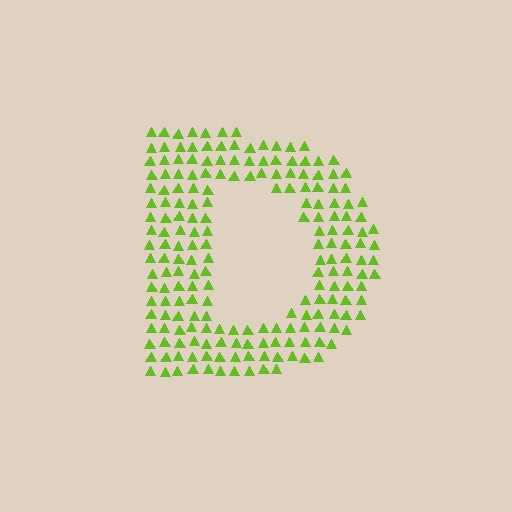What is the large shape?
The large shape is the letter D.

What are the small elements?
The small elements are triangles.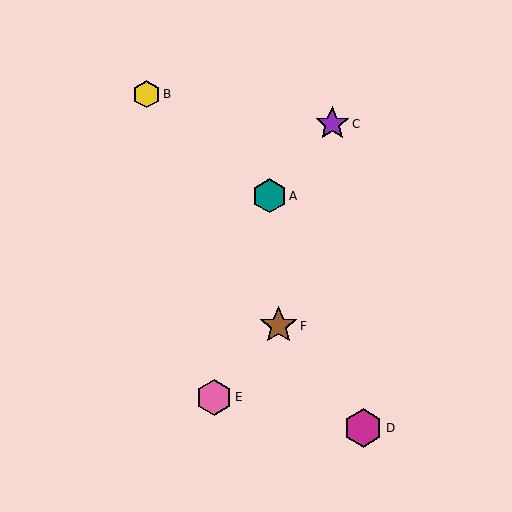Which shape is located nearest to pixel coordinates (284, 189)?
The teal hexagon (labeled A) at (269, 196) is nearest to that location.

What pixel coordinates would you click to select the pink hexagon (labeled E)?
Click at (214, 397) to select the pink hexagon E.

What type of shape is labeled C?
Shape C is a purple star.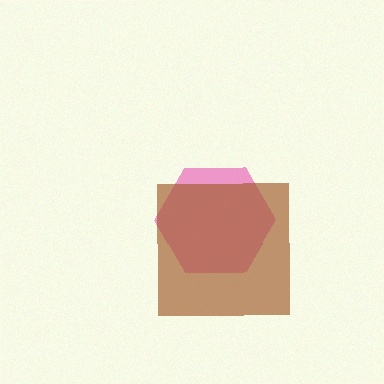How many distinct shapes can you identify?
There are 2 distinct shapes: a pink hexagon, a brown square.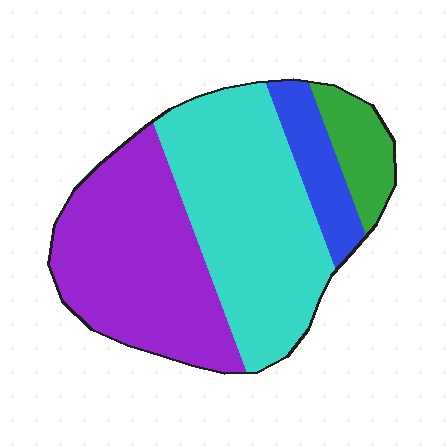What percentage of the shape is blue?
Blue takes up about one tenth (1/10) of the shape.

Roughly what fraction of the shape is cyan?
Cyan covers roughly 40% of the shape.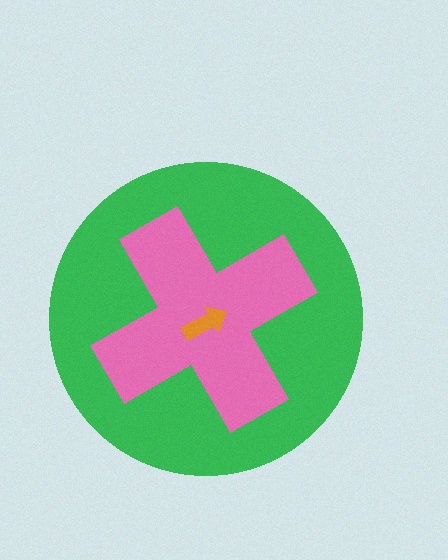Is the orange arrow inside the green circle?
Yes.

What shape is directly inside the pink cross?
The orange arrow.